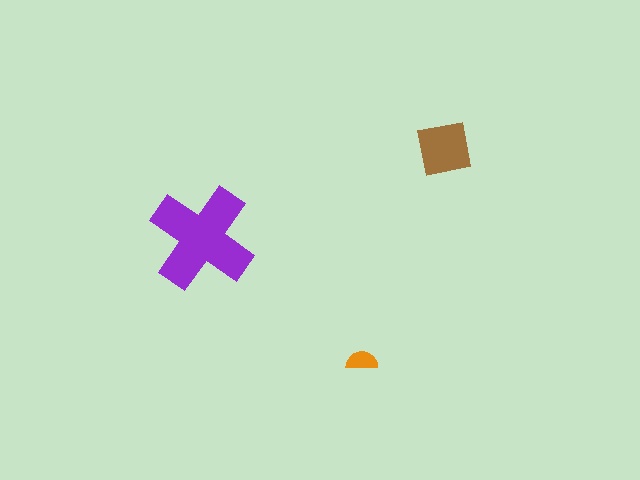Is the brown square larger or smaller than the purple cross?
Smaller.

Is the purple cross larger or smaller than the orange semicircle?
Larger.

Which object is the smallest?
The orange semicircle.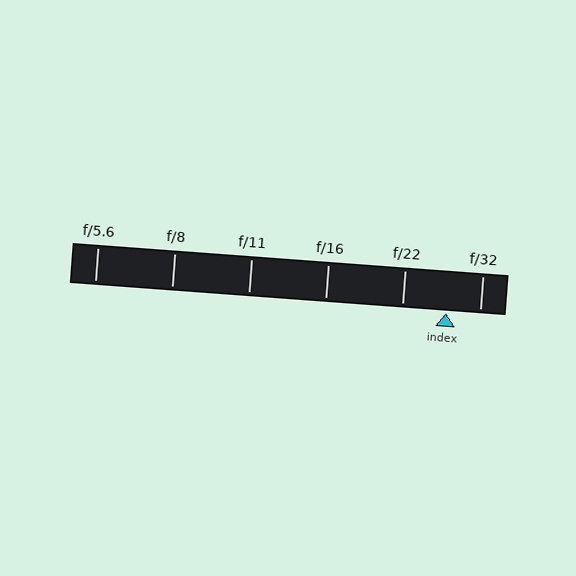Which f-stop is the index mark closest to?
The index mark is closest to f/32.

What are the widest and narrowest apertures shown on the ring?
The widest aperture shown is f/5.6 and the narrowest is f/32.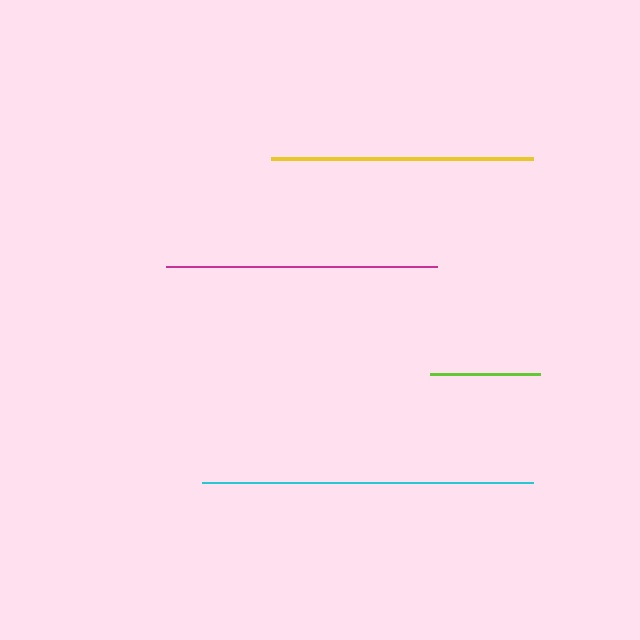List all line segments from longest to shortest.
From longest to shortest: cyan, magenta, yellow, lime.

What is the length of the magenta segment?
The magenta segment is approximately 270 pixels long.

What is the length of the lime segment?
The lime segment is approximately 110 pixels long.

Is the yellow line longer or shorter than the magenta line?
The magenta line is longer than the yellow line.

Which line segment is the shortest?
The lime line is the shortest at approximately 110 pixels.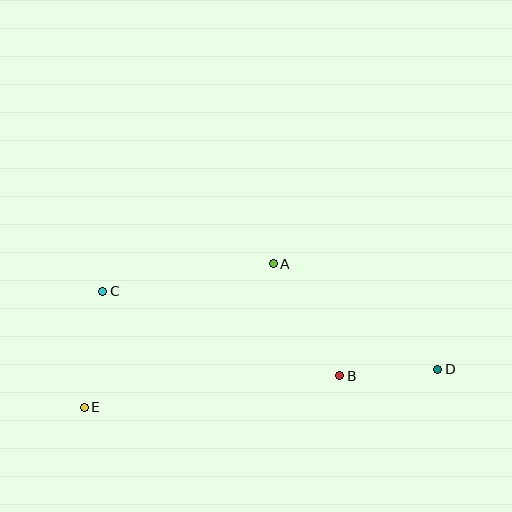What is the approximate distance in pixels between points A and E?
The distance between A and E is approximately 237 pixels.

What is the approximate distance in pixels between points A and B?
The distance between A and B is approximately 130 pixels.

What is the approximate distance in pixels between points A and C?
The distance between A and C is approximately 172 pixels.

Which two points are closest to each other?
Points B and D are closest to each other.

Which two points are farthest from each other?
Points D and E are farthest from each other.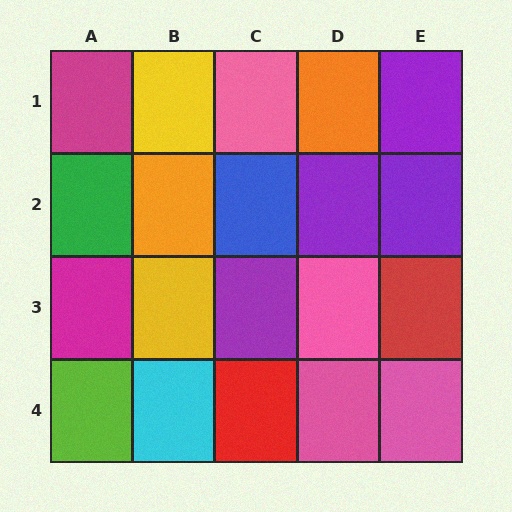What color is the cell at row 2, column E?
Purple.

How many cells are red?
2 cells are red.